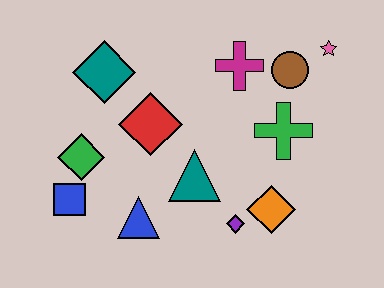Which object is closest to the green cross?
The brown circle is closest to the green cross.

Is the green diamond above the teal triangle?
Yes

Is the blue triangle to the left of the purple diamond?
Yes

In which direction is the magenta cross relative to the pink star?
The magenta cross is to the left of the pink star.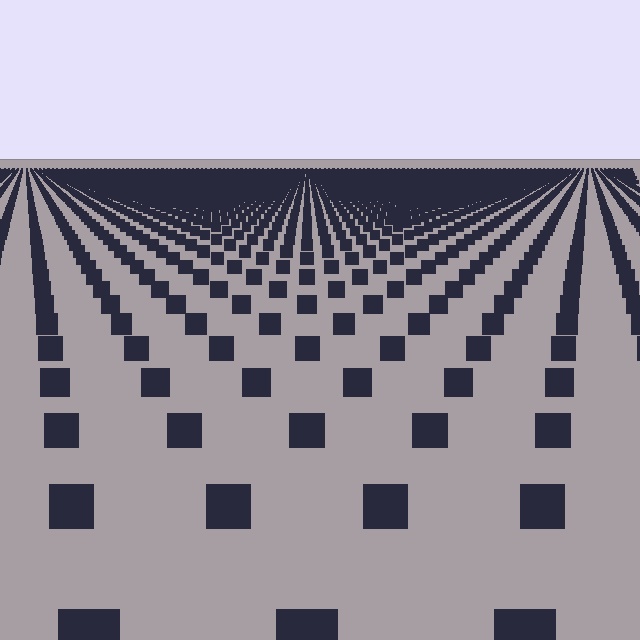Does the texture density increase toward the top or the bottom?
Density increases toward the top.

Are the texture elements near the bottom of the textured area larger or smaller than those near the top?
Larger. Near the bottom, elements are closer to the viewer and appear at a bigger on-screen size.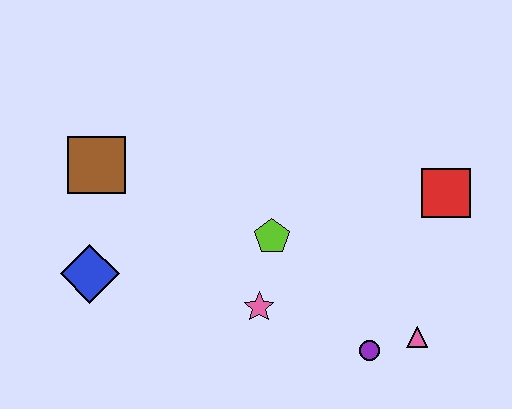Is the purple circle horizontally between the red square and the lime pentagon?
Yes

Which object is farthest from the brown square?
The pink triangle is farthest from the brown square.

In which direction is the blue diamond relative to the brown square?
The blue diamond is below the brown square.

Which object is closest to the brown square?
The blue diamond is closest to the brown square.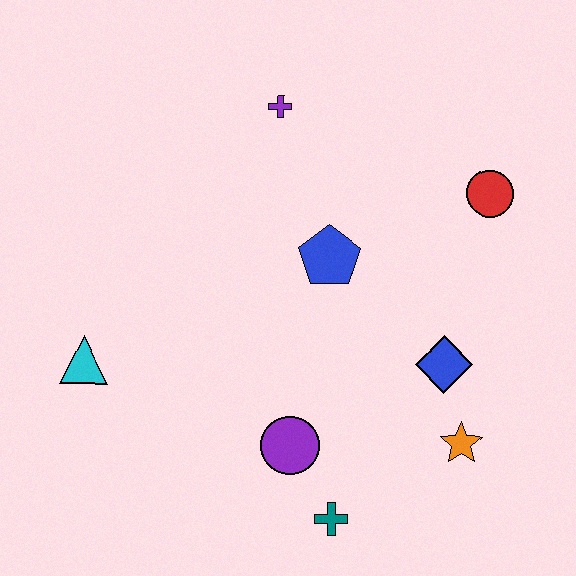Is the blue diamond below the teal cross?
No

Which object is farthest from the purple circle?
The purple cross is farthest from the purple circle.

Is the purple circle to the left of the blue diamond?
Yes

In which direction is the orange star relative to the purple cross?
The orange star is below the purple cross.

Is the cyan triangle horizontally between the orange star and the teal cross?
No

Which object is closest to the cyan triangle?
The purple circle is closest to the cyan triangle.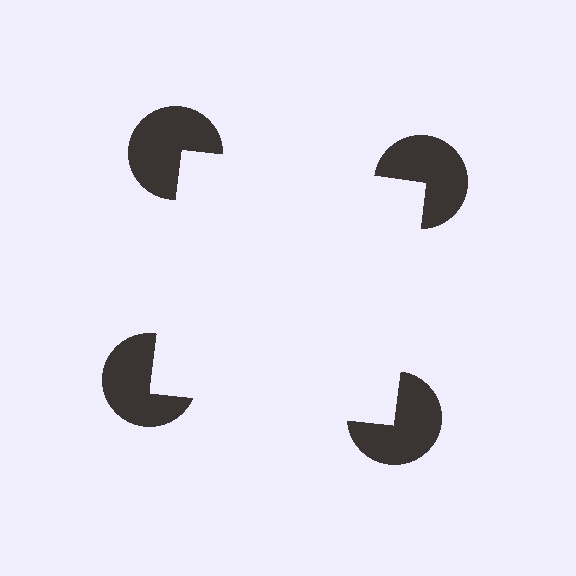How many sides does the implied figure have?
4 sides.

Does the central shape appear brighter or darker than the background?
It typically appears slightly brighter than the background, even though no actual brightness change is drawn.